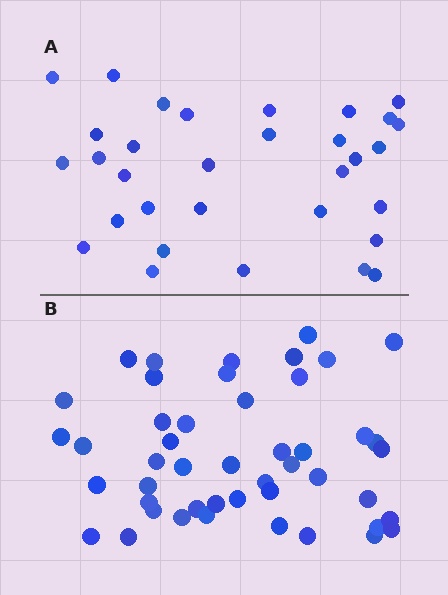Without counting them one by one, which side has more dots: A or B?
Region B (the bottom region) has more dots.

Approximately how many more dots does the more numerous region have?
Region B has approximately 15 more dots than region A.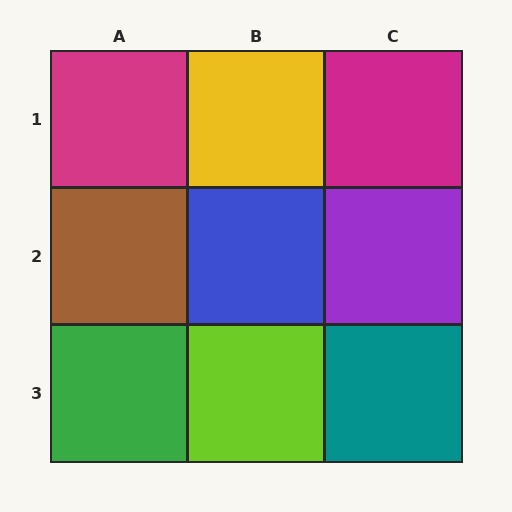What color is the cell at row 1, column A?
Magenta.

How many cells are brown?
1 cell is brown.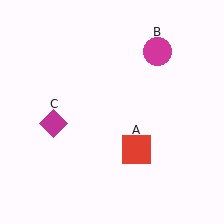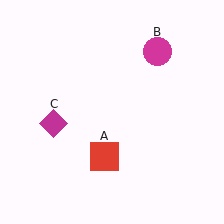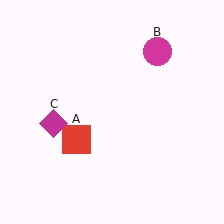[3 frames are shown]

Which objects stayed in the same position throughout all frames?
Magenta circle (object B) and magenta diamond (object C) remained stationary.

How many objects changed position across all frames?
1 object changed position: red square (object A).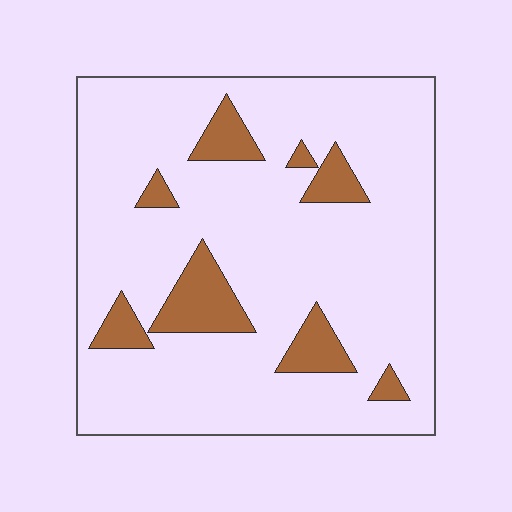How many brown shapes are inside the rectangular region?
8.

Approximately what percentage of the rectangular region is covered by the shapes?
Approximately 15%.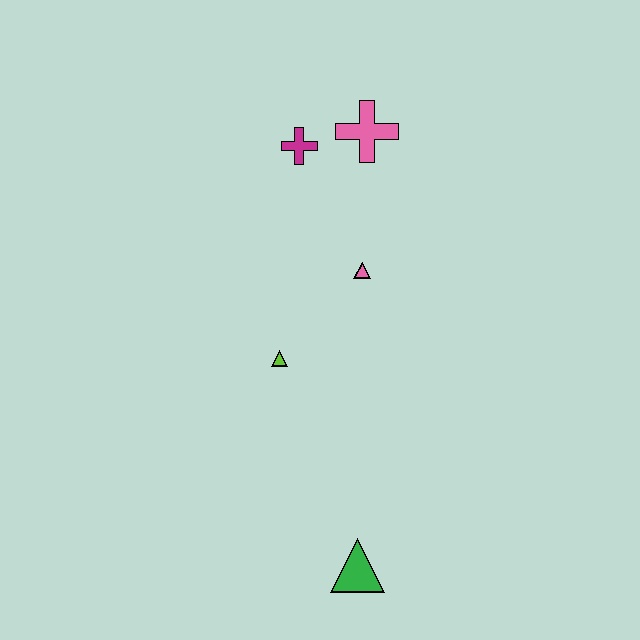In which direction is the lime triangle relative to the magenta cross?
The lime triangle is below the magenta cross.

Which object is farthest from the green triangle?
The pink cross is farthest from the green triangle.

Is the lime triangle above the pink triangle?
No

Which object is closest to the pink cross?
The magenta cross is closest to the pink cross.